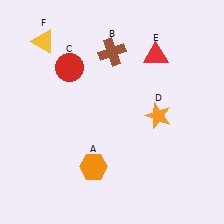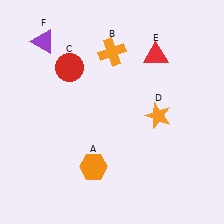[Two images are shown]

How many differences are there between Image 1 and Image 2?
There are 2 differences between the two images.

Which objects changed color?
B changed from brown to orange. F changed from yellow to purple.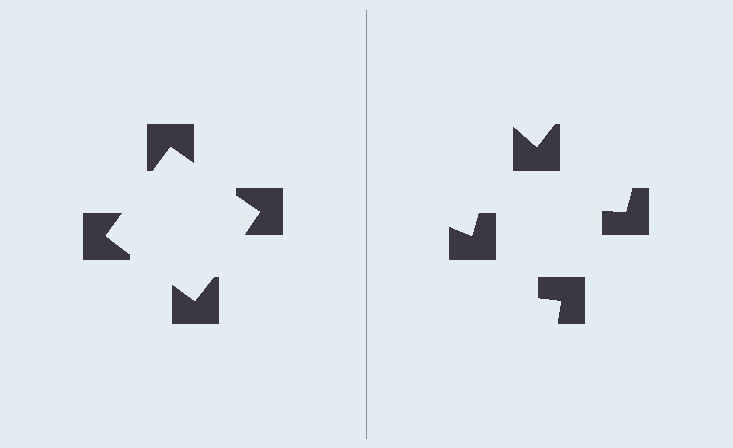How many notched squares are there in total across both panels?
8 — 4 on each side.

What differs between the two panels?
The notched squares are positioned identically on both sides; only the wedge orientations differ. On the left they align to a square; on the right they are misaligned.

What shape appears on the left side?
An illusory square.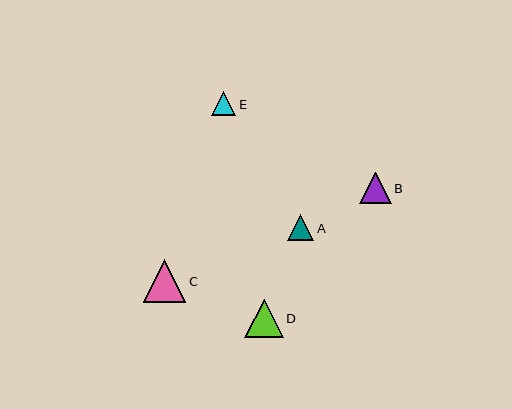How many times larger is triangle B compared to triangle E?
Triangle B is approximately 1.3 times the size of triangle E.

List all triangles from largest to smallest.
From largest to smallest: C, D, B, A, E.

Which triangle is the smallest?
Triangle E is the smallest with a size of approximately 24 pixels.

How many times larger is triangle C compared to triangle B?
Triangle C is approximately 1.4 times the size of triangle B.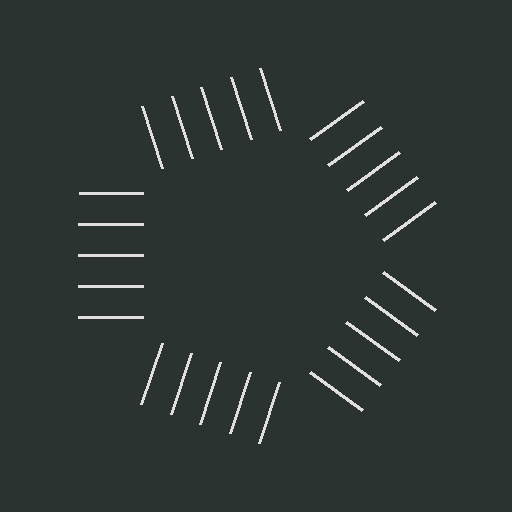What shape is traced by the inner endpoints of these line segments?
An illusory pentagon — the line segments terminate on its edges but no continuous stroke is drawn.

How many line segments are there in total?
25 — 5 along each of the 5 edges.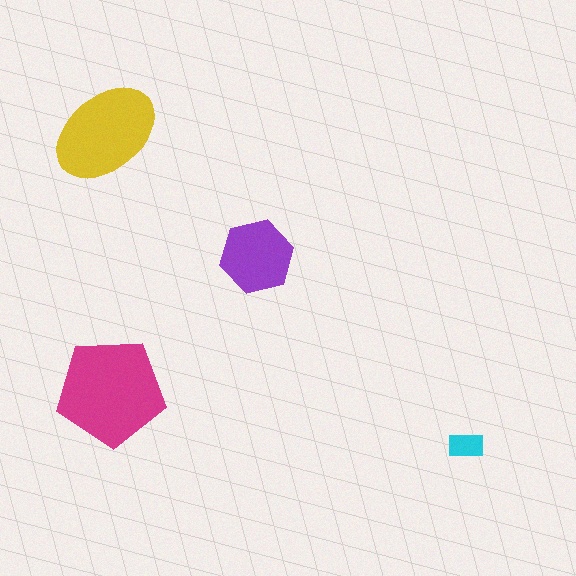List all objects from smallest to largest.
The cyan rectangle, the purple hexagon, the yellow ellipse, the magenta pentagon.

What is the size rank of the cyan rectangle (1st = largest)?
4th.